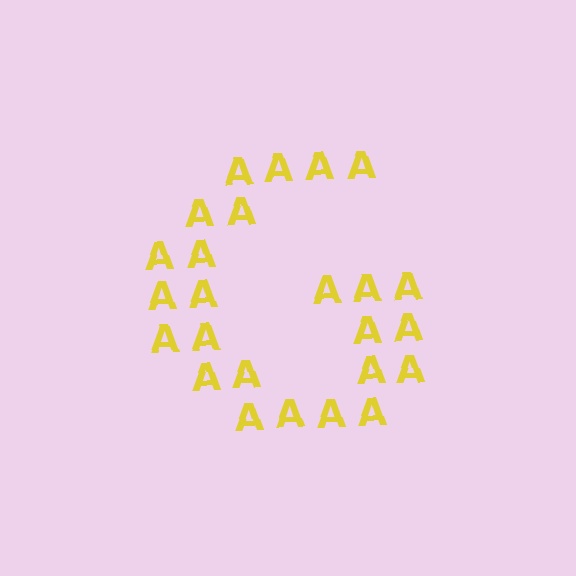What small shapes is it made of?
It is made of small letter A's.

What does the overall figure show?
The overall figure shows the letter G.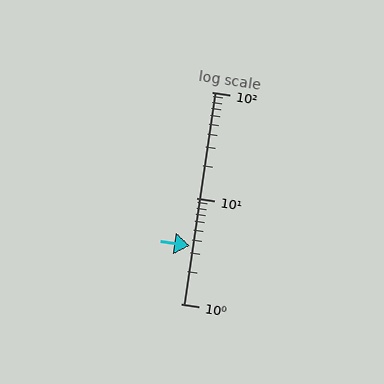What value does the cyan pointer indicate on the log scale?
The pointer indicates approximately 3.5.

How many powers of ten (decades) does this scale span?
The scale spans 2 decades, from 1 to 100.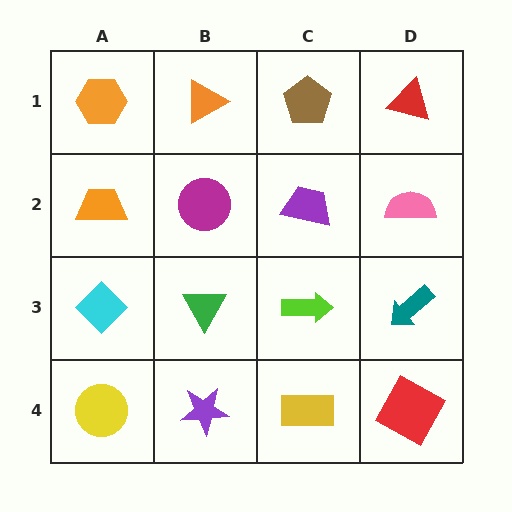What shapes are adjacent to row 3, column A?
An orange trapezoid (row 2, column A), a yellow circle (row 4, column A), a green triangle (row 3, column B).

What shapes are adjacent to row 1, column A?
An orange trapezoid (row 2, column A), an orange triangle (row 1, column B).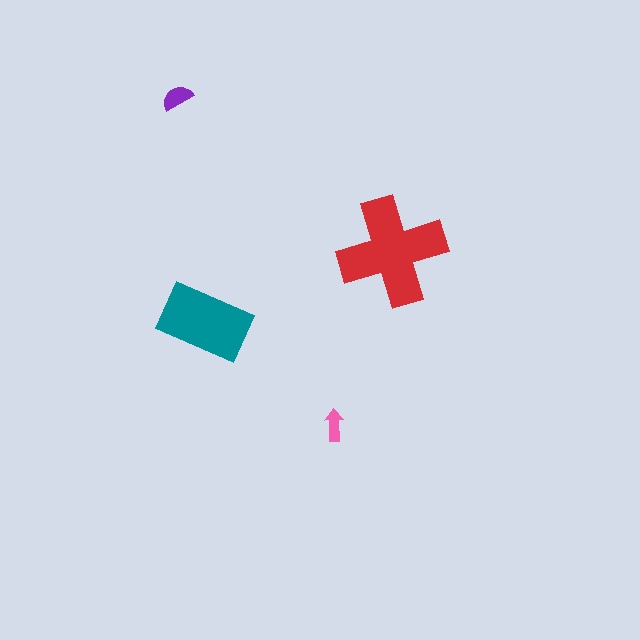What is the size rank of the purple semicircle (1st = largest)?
3rd.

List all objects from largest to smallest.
The red cross, the teal rectangle, the purple semicircle, the pink arrow.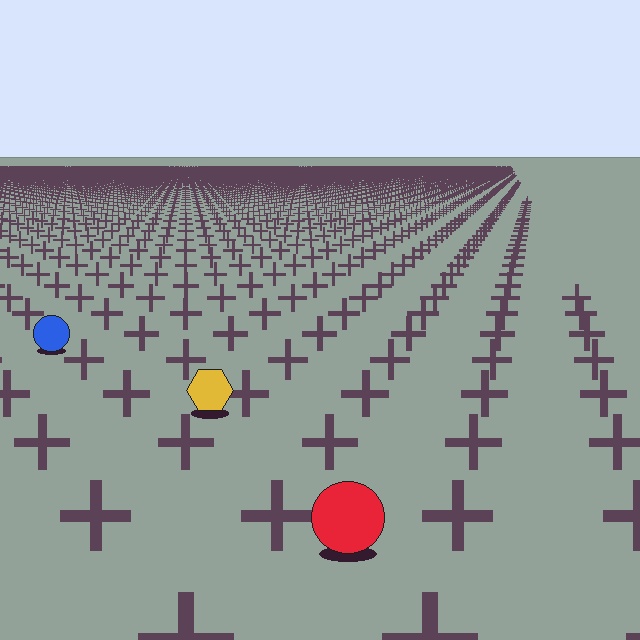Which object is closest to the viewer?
The red circle is closest. The texture marks near it are larger and more spread out.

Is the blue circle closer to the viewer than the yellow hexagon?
No. The yellow hexagon is closer — you can tell from the texture gradient: the ground texture is coarser near it.